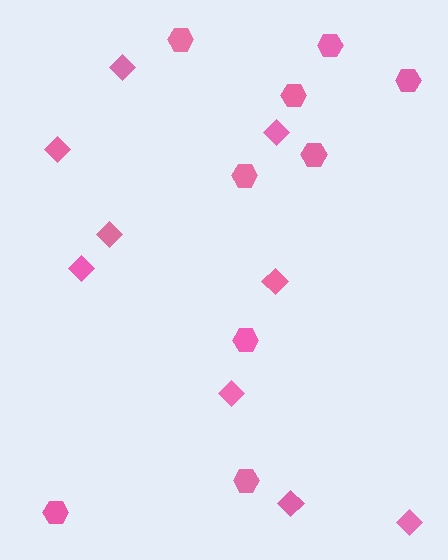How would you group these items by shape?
There are 2 groups: one group of hexagons (9) and one group of diamonds (9).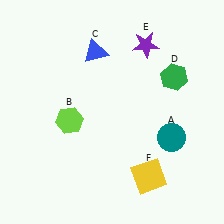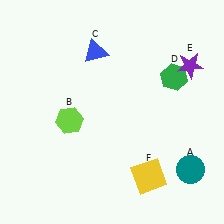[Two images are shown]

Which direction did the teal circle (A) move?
The teal circle (A) moved down.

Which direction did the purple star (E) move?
The purple star (E) moved right.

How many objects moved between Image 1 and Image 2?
2 objects moved between the two images.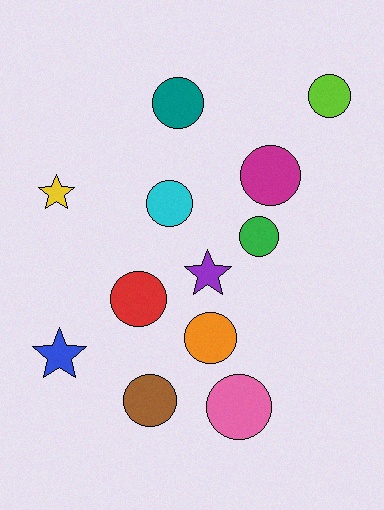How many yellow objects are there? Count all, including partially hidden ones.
There is 1 yellow object.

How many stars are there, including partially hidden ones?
There are 3 stars.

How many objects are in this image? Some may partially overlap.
There are 12 objects.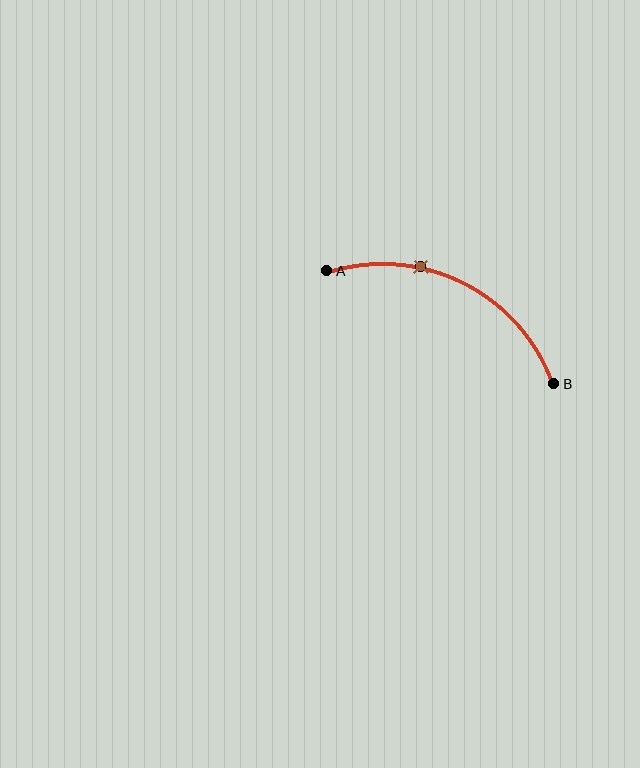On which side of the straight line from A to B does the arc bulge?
The arc bulges above the straight line connecting A and B.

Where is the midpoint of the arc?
The arc midpoint is the point on the curve farthest from the straight line joining A and B. It sits above that line.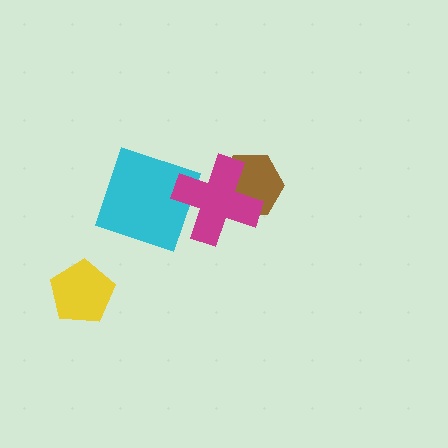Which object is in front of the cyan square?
The magenta cross is in front of the cyan square.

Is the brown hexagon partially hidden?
Yes, it is partially covered by another shape.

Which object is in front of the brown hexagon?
The magenta cross is in front of the brown hexagon.